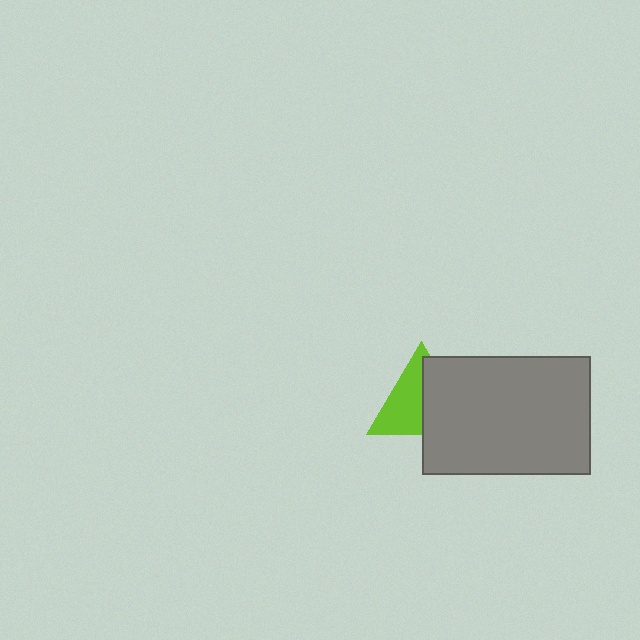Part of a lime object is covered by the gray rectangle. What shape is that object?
It is a triangle.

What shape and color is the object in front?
The object in front is a gray rectangle.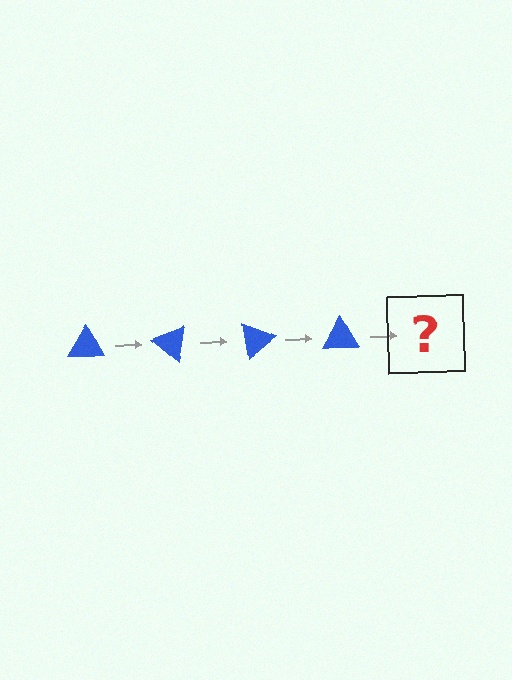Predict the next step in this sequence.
The next step is a blue triangle rotated 160 degrees.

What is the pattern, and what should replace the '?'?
The pattern is that the triangle rotates 40 degrees each step. The '?' should be a blue triangle rotated 160 degrees.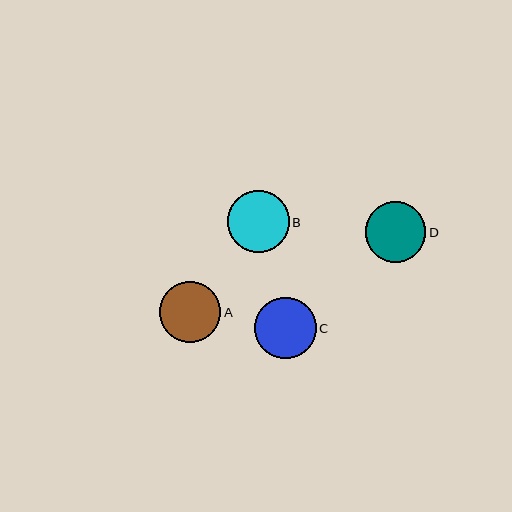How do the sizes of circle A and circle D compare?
Circle A and circle D are approximately the same size.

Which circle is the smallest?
Circle D is the smallest with a size of approximately 60 pixels.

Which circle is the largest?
Circle B is the largest with a size of approximately 62 pixels.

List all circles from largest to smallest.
From largest to smallest: B, C, A, D.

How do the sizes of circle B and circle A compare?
Circle B and circle A are approximately the same size.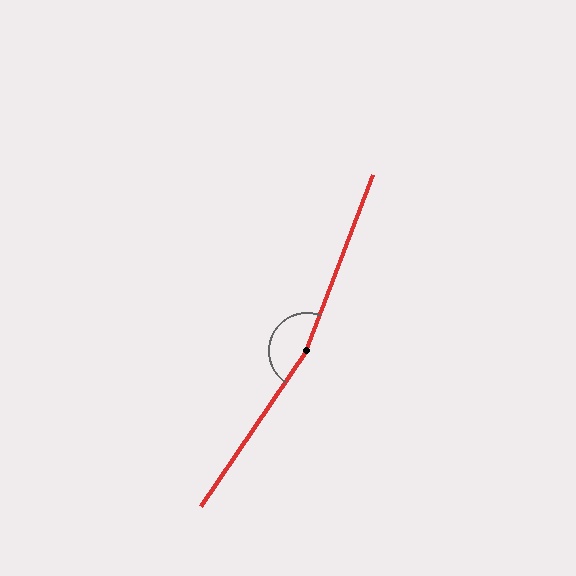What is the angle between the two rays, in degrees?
Approximately 166 degrees.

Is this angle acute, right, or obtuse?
It is obtuse.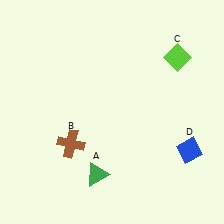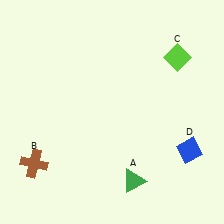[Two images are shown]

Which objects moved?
The objects that moved are: the green triangle (A), the brown cross (B).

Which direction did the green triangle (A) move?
The green triangle (A) moved right.